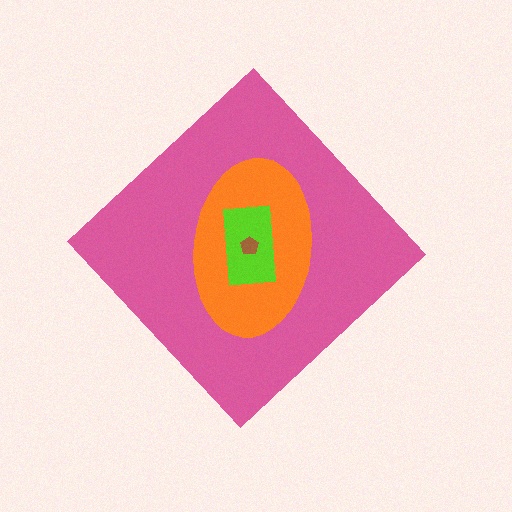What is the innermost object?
The brown pentagon.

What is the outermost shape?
The pink diamond.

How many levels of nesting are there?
4.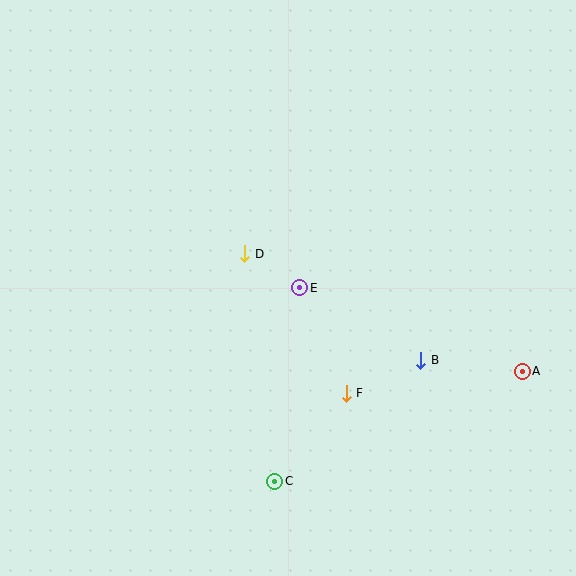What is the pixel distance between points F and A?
The distance between F and A is 177 pixels.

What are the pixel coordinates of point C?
Point C is at (275, 481).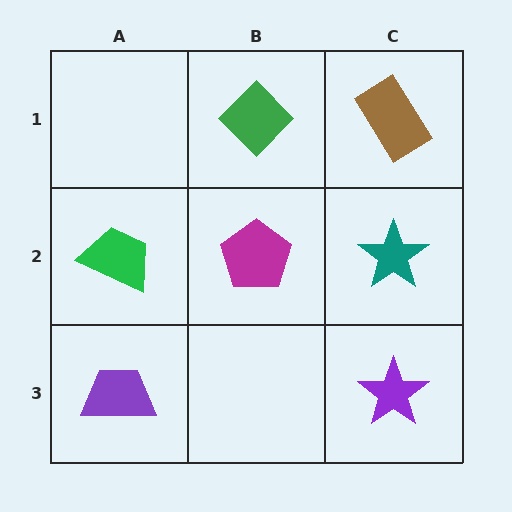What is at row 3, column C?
A purple star.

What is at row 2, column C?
A teal star.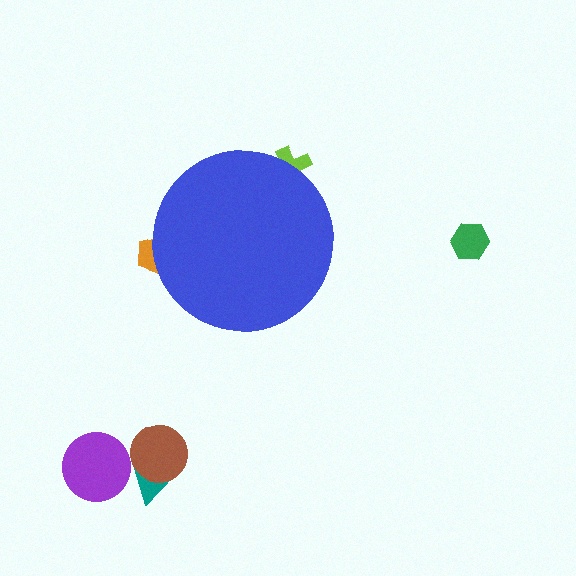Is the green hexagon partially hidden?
No, the green hexagon is fully visible.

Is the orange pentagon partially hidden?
Yes, the orange pentagon is partially hidden behind the blue circle.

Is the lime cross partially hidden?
Yes, the lime cross is partially hidden behind the blue circle.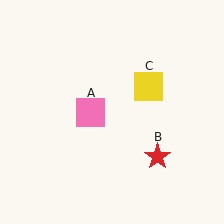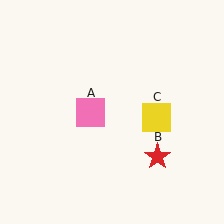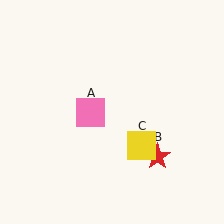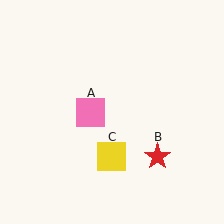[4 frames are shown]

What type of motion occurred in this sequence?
The yellow square (object C) rotated clockwise around the center of the scene.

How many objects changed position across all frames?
1 object changed position: yellow square (object C).